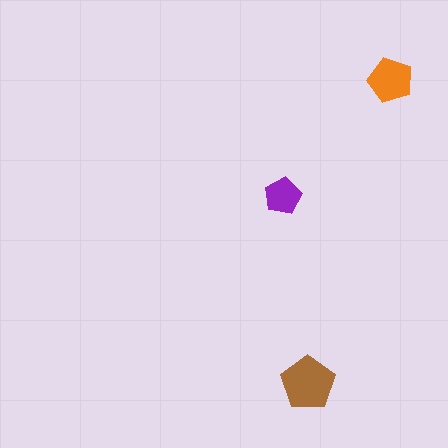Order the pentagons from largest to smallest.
the brown one, the orange one, the purple one.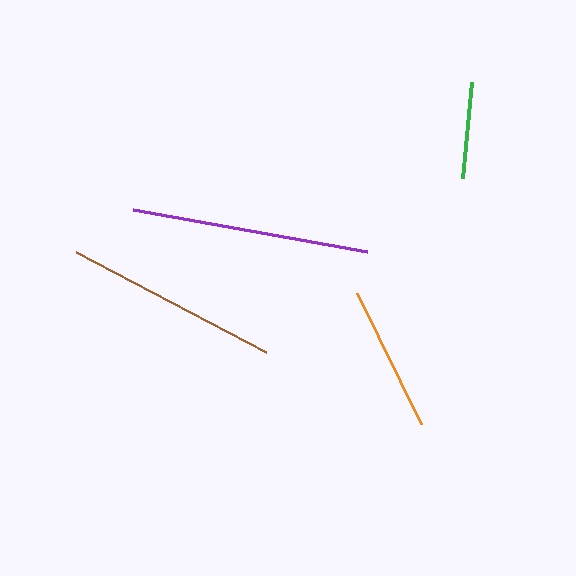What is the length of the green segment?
The green segment is approximately 97 pixels long.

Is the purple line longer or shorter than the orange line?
The purple line is longer than the orange line.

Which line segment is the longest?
The purple line is the longest at approximately 238 pixels.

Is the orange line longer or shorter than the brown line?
The brown line is longer than the orange line.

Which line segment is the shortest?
The green line is the shortest at approximately 97 pixels.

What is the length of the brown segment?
The brown segment is approximately 215 pixels long.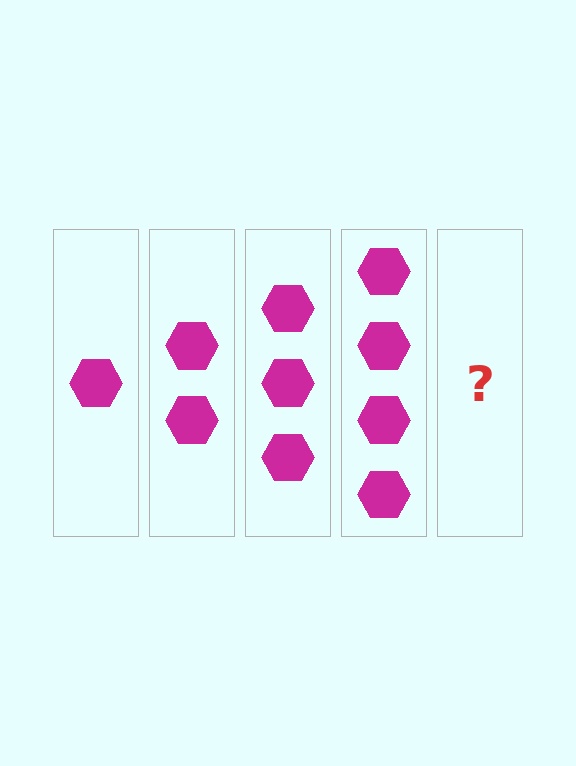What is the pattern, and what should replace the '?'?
The pattern is that each step adds one more hexagon. The '?' should be 5 hexagons.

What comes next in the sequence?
The next element should be 5 hexagons.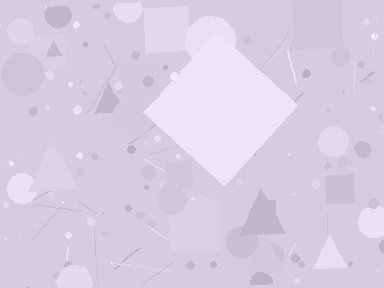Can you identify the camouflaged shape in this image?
The camouflaged shape is a diamond.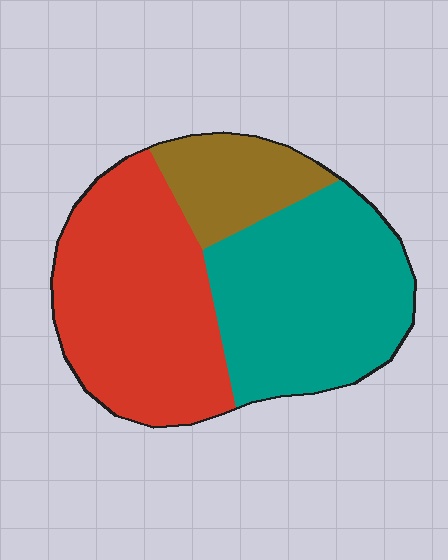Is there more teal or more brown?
Teal.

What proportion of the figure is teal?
Teal covers 41% of the figure.